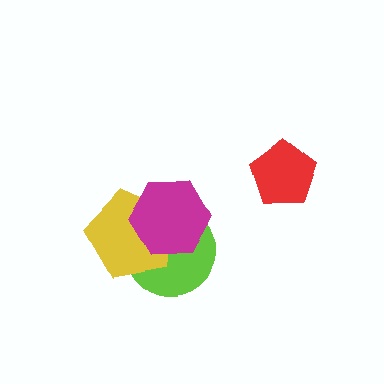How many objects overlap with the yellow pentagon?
2 objects overlap with the yellow pentagon.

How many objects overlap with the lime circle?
2 objects overlap with the lime circle.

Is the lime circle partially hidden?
Yes, it is partially covered by another shape.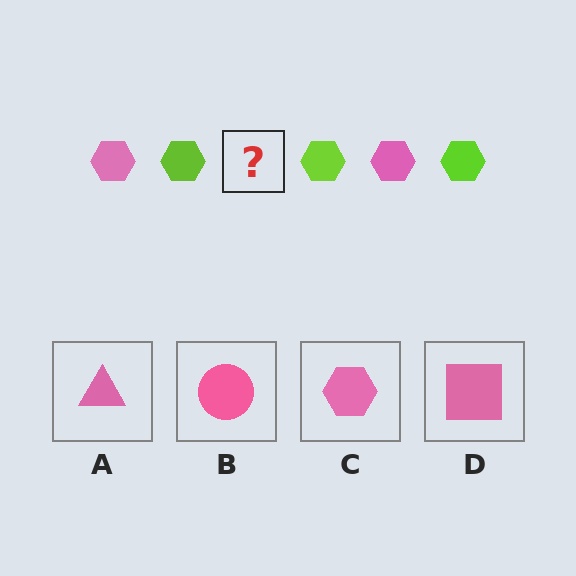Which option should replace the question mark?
Option C.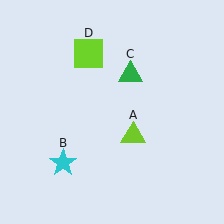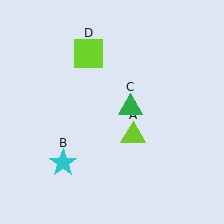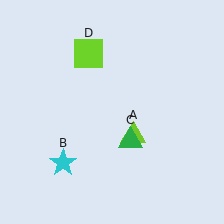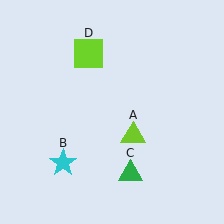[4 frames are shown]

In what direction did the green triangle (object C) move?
The green triangle (object C) moved down.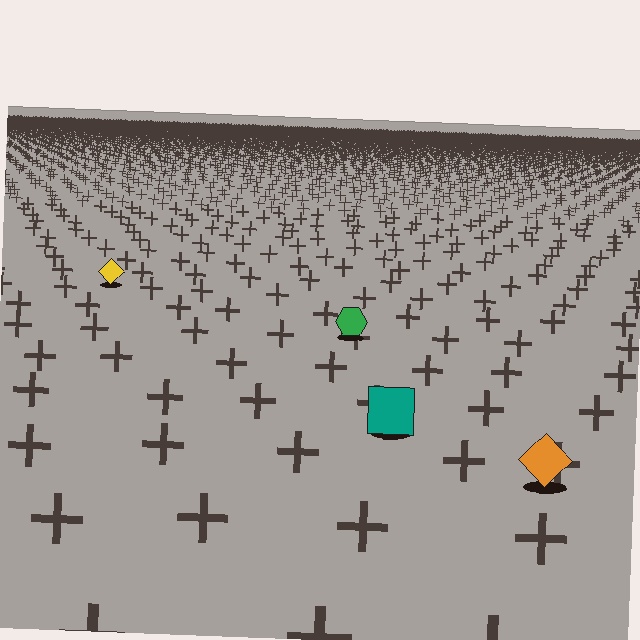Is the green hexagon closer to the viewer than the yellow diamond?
Yes. The green hexagon is closer — you can tell from the texture gradient: the ground texture is coarser near it.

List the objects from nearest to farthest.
From nearest to farthest: the orange diamond, the teal square, the green hexagon, the yellow diamond.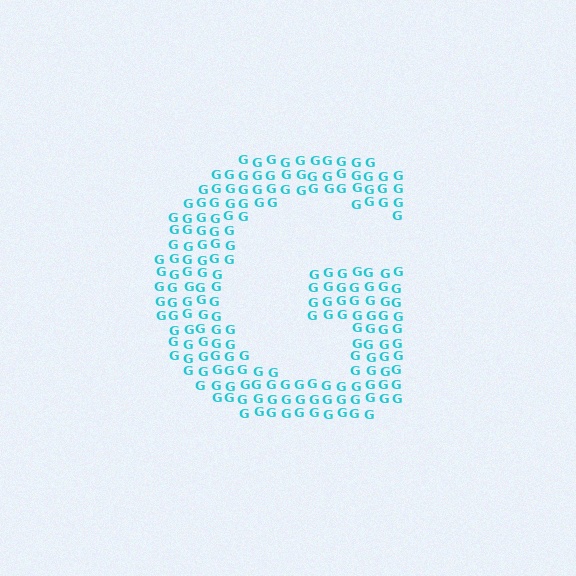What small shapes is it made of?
It is made of small letter G's.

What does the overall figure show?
The overall figure shows the letter G.